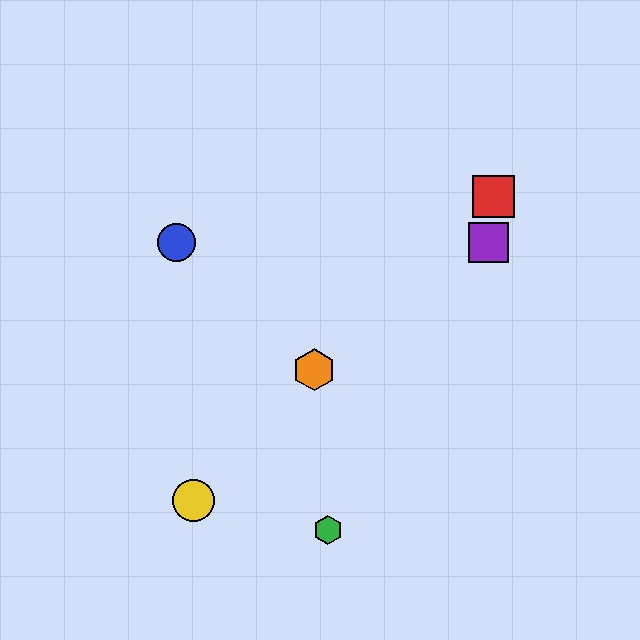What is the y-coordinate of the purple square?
The purple square is at y≈243.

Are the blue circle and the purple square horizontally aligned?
Yes, both are at y≈243.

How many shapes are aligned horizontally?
2 shapes (the blue circle, the purple square) are aligned horizontally.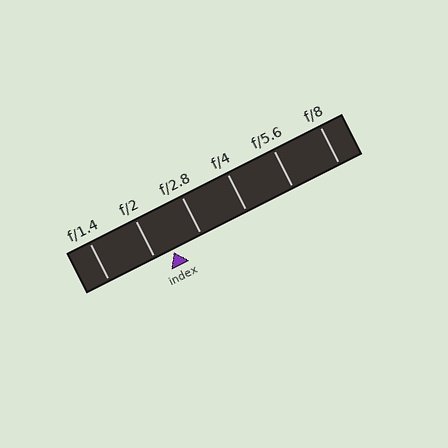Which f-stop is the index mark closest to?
The index mark is closest to f/2.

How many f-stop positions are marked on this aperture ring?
There are 6 f-stop positions marked.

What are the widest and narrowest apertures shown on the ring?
The widest aperture shown is f/1.4 and the narrowest is f/8.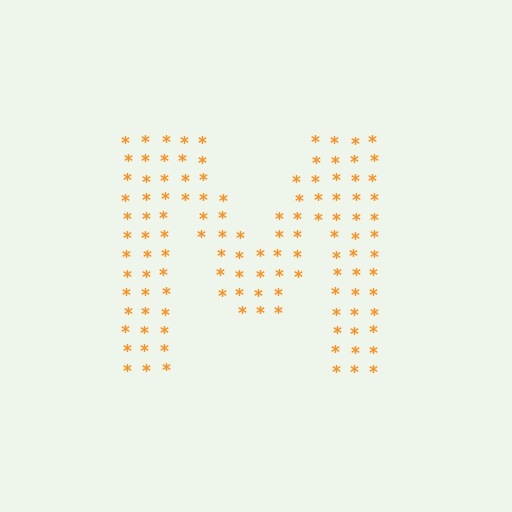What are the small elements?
The small elements are asterisks.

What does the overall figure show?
The overall figure shows the letter M.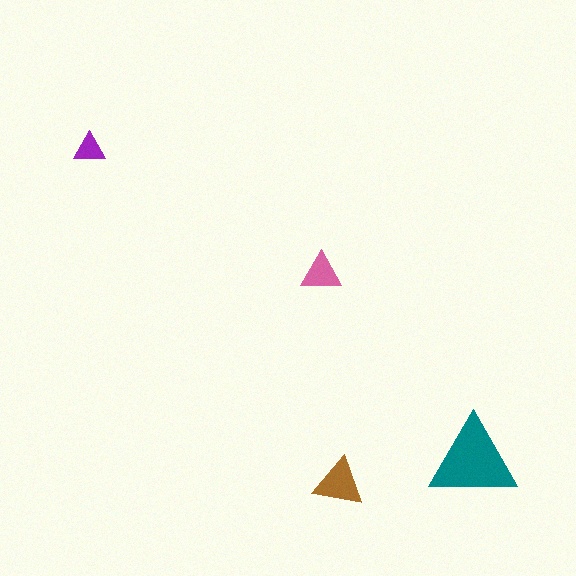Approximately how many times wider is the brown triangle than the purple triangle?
About 1.5 times wider.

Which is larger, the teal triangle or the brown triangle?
The teal one.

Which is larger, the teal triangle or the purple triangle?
The teal one.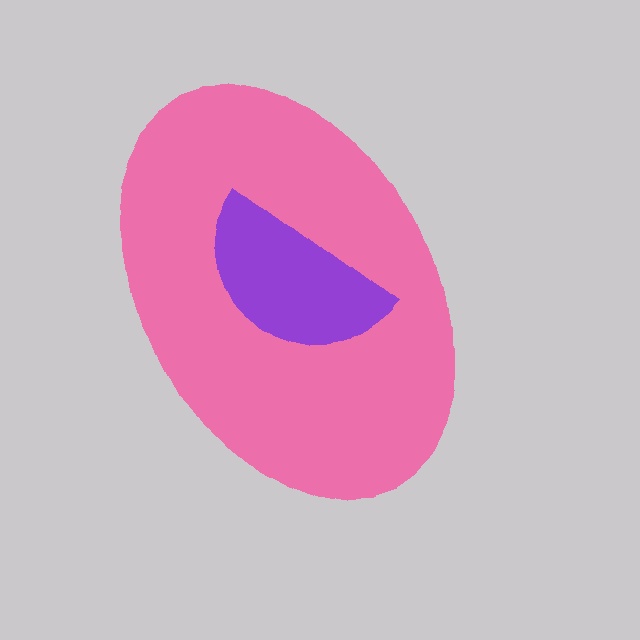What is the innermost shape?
The purple semicircle.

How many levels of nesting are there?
2.